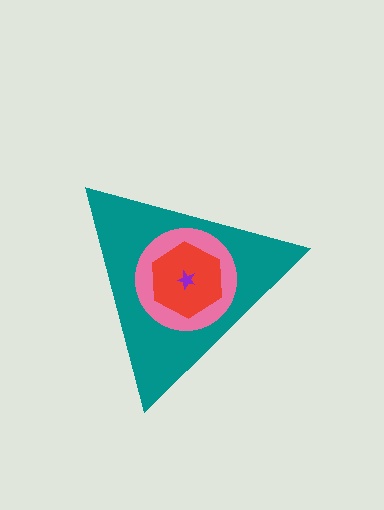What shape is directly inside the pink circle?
The red hexagon.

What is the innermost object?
The purple star.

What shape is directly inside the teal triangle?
The pink circle.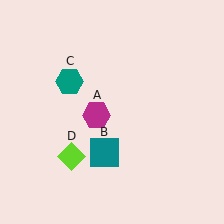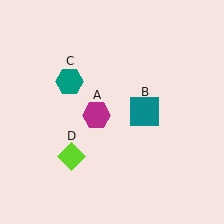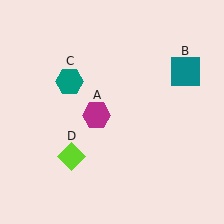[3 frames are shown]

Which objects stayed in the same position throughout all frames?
Magenta hexagon (object A) and teal hexagon (object C) and lime diamond (object D) remained stationary.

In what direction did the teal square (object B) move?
The teal square (object B) moved up and to the right.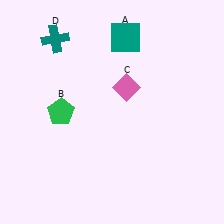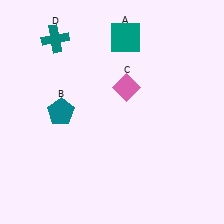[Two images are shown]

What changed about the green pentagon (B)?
In Image 1, B is green. In Image 2, it changed to teal.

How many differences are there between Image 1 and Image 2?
There is 1 difference between the two images.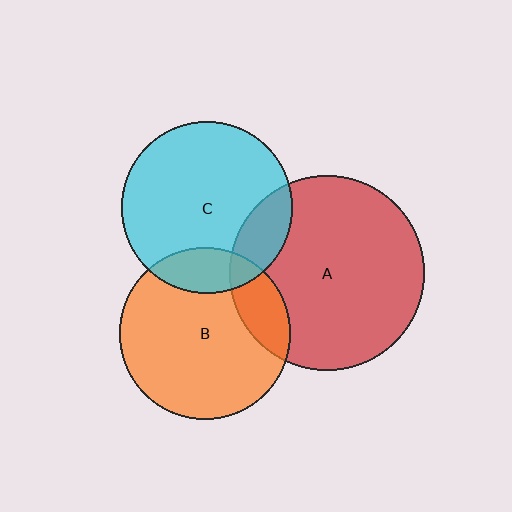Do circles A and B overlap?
Yes.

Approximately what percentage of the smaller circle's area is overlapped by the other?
Approximately 15%.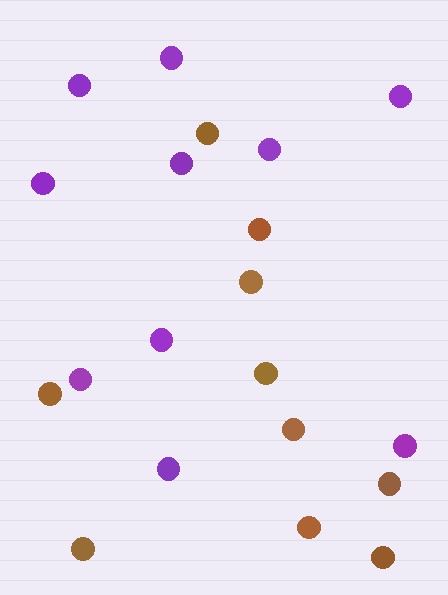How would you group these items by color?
There are 2 groups: one group of purple circles (10) and one group of brown circles (10).